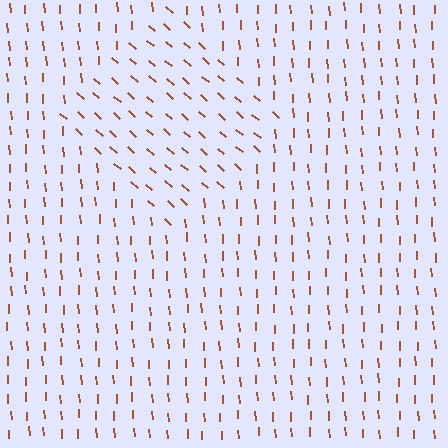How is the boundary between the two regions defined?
The boundary is defined purely by a change in line orientation (approximately 45 degrees difference). All lines are the same color and thickness.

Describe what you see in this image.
The image is filled with small brown line segments. A diamond region in the image has lines oriented differently from the surrounding lines, creating a visible texture boundary.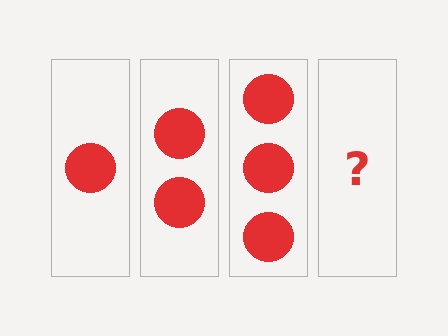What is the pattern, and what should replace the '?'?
The pattern is that each step adds one more circle. The '?' should be 4 circles.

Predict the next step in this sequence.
The next step is 4 circles.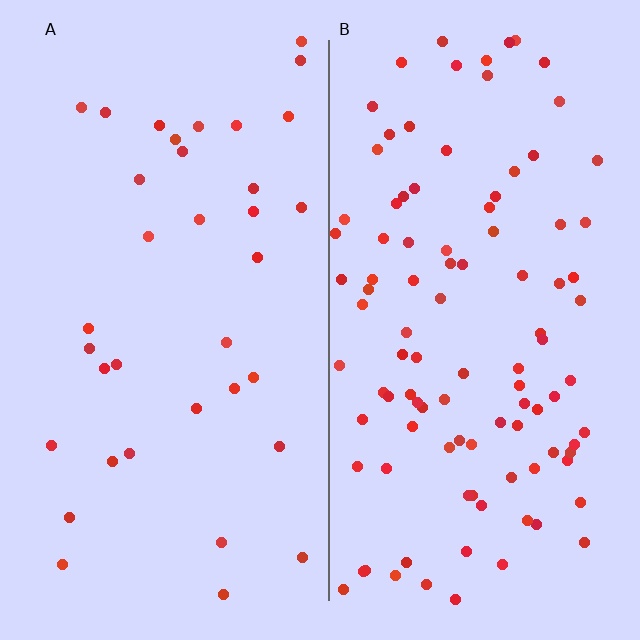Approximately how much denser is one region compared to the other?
Approximately 2.9× — region B over region A.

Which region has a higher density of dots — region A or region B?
B (the right).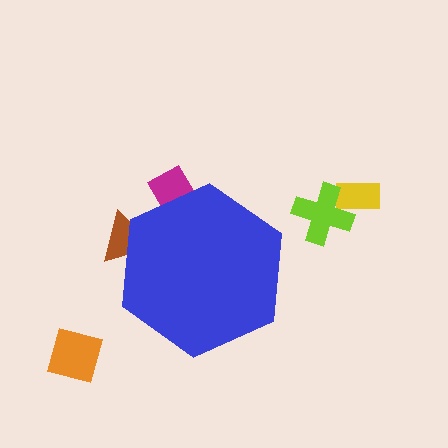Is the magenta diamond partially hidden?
Yes, the magenta diamond is partially hidden behind the blue hexagon.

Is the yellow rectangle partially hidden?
No, the yellow rectangle is fully visible.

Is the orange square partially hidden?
No, the orange square is fully visible.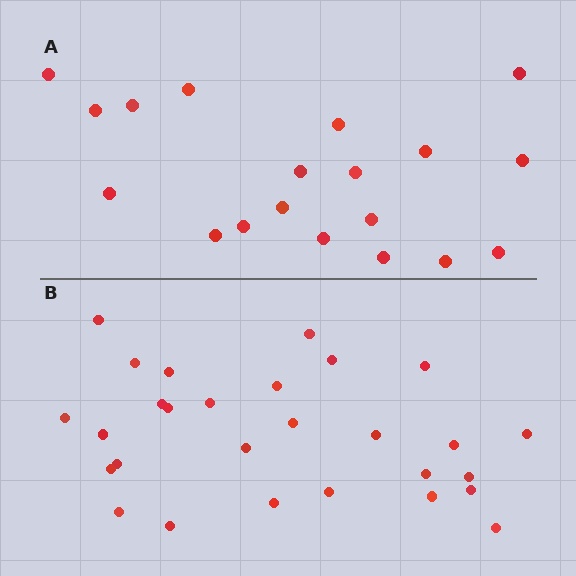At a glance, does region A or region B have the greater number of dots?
Region B (the bottom region) has more dots.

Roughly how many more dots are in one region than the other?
Region B has roughly 8 or so more dots than region A.